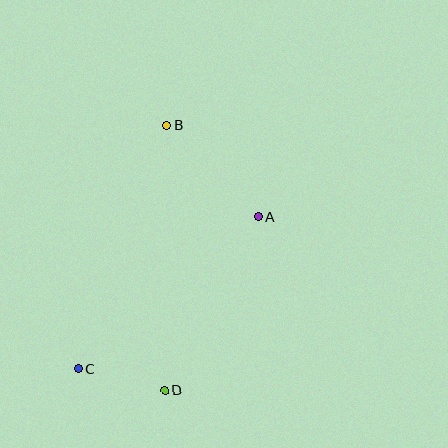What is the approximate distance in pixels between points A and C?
The distance between A and C is approximately 235 pixels.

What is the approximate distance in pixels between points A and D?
The distance between A and D is approximately 197 pixels.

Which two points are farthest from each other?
Points B and D are farthest from each other.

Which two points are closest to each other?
Points C and D are closest to each other.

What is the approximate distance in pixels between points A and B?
The distance between A and B is approximately 129 pixels.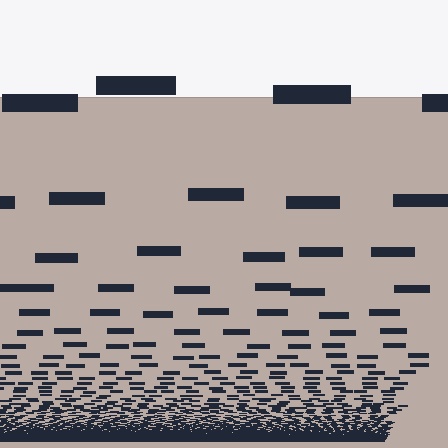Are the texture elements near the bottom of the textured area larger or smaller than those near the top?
Smaller. The gradient is inverted — elements near the bottom are smaller and denser.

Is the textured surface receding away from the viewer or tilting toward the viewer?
The surface appears to tilt toward the viewer. Texture elements get larger and sparser toward the top.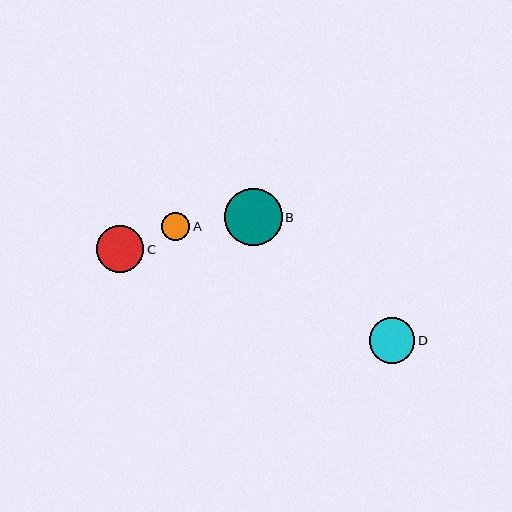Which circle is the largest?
Circle B is the largest with a size of approximately 57 pixels.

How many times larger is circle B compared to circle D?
Circle B is approximately 1.3 times the size of circle D.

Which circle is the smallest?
Circle A is the smallest with a size of approximately 28 pixels.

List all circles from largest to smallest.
From largest to smallest: B, C, D, A.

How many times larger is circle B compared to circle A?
Circle B is approximately 2.1 times the size of circle A.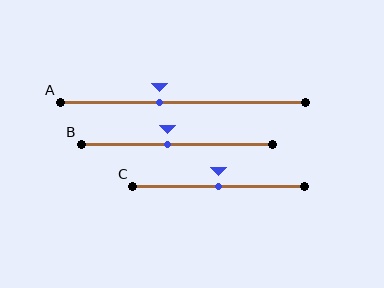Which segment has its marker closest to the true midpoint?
Segment C has its marker closest to the true midpoint.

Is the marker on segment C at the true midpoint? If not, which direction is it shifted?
Yes, the marker on segment C is at the true midpoint.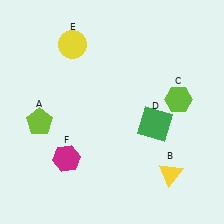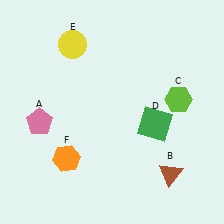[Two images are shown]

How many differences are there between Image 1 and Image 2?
There are 3 differences between the two images.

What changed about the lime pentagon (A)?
In Image 1, A is lime. In Image 2, it changed to pink.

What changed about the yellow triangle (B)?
In Image 1, B is yellow. In Image 2, it changed to brown.